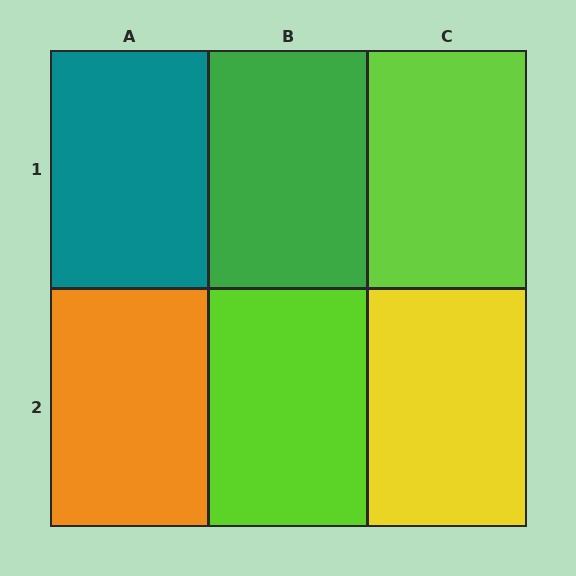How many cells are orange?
1 cell is orange.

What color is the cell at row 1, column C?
Lime.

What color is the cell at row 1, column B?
Green.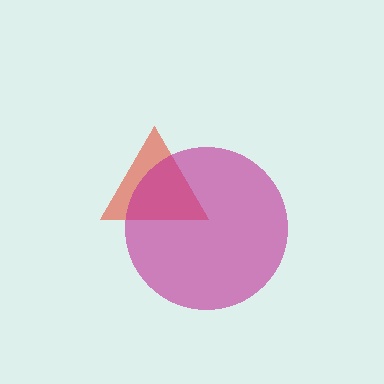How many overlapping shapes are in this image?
There are 2 overlapping shapes in the image.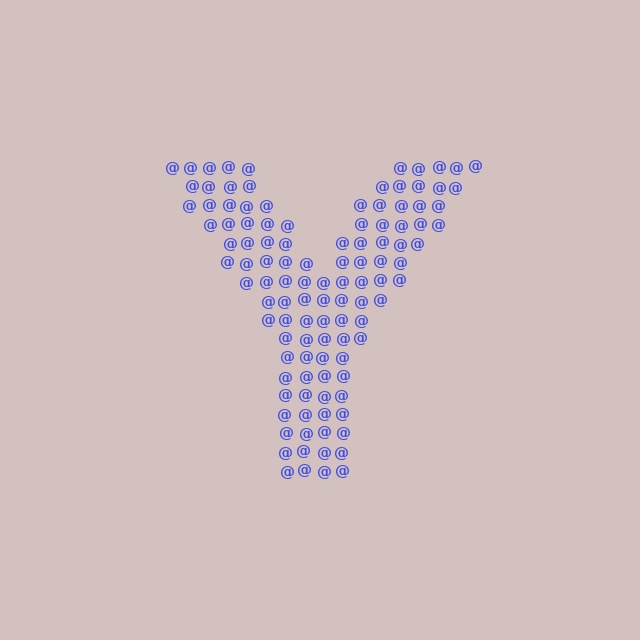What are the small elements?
The small elements are at signs.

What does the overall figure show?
The overall figure shows the letter Y.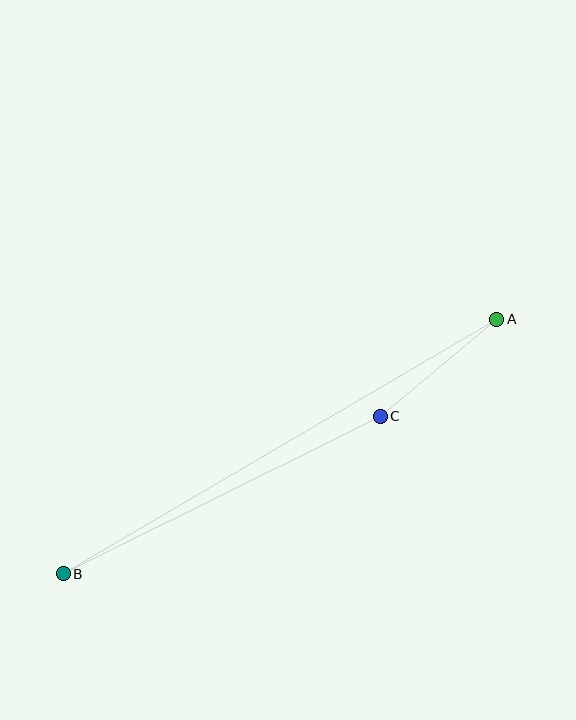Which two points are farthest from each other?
Points A and B are farthest from each other.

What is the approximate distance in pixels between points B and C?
The distance between B and C is approximately 354 pixels.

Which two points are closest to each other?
Points A and C are closest to each other.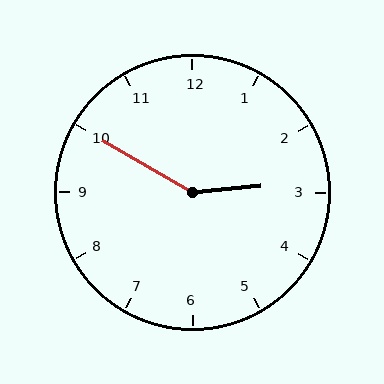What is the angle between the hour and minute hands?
Approximately 145 degrees.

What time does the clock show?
2:50.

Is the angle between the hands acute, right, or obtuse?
It is obtuse.